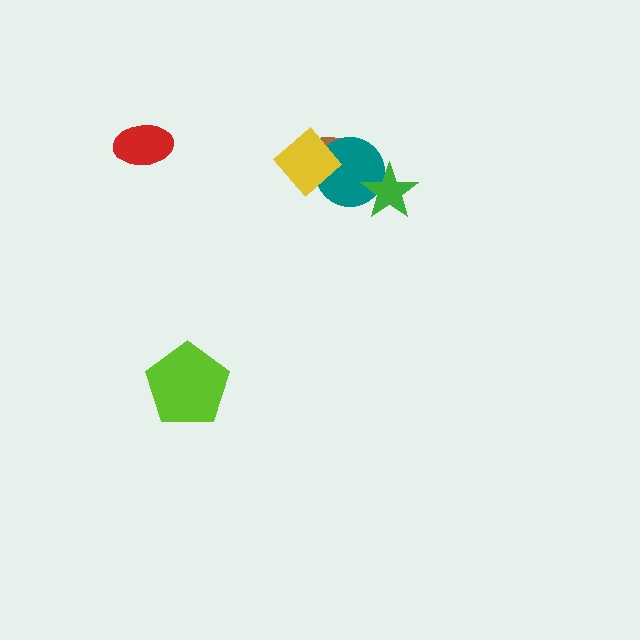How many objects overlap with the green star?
1 object overlaps with the green star.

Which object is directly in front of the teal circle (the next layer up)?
The yellow diamond is directly in front of the teal circle.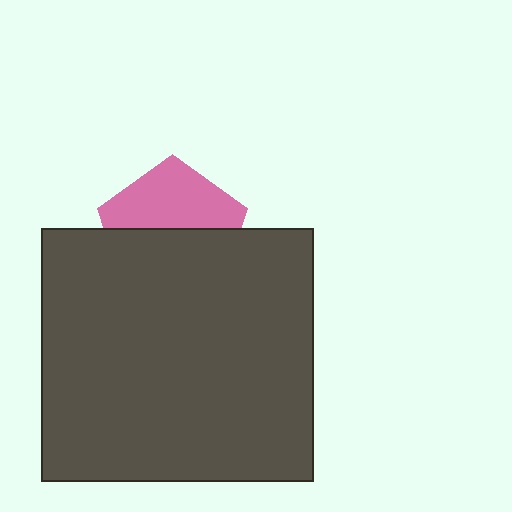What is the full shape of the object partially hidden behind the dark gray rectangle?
The partially hidden object is a pink pentagon.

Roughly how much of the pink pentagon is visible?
About half of it is visible (roughly 46%).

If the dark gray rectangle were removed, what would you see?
You would see the complete pink pentagon.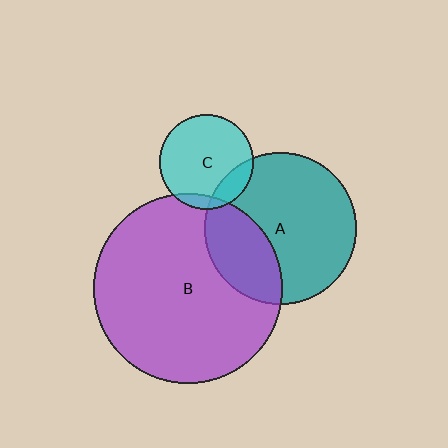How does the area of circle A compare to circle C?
Approximately 2.6 times.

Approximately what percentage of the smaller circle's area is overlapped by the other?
Approximately 30%.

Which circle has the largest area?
Circle B (purple).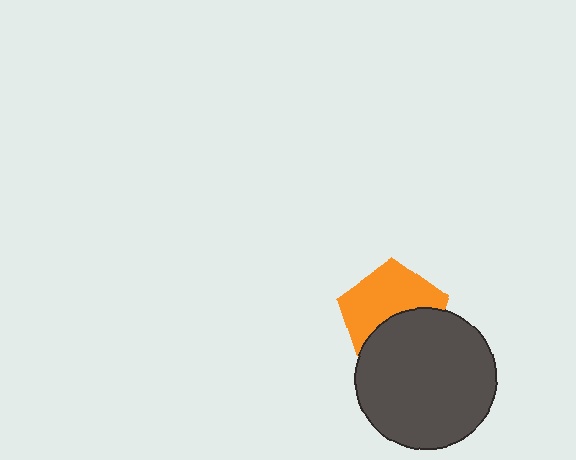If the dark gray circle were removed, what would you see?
You would see the complete orange pentagon.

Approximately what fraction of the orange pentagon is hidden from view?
Roughly 44% of the orange pentagon is hidden behind the dark gray circle.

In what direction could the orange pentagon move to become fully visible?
The orange pentagon could move up. That would shift it out from behind the dark gray circle entirely.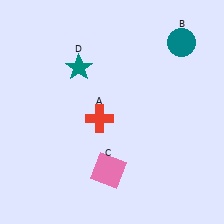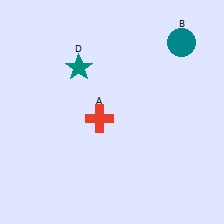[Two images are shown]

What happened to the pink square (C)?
The pink square (C) was removed in Image 2. It was in the bottom-left area of Image 1.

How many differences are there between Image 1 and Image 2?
There is 1 difference between the two images.